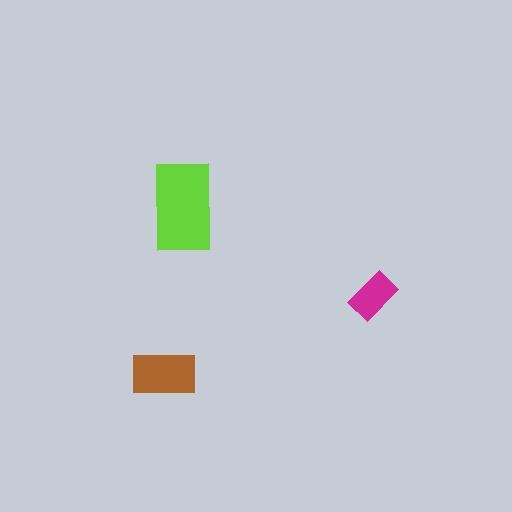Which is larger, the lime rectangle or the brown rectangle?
The lime one.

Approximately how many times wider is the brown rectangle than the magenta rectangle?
About 1.5 times wider.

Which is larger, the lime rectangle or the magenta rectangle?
The lime one.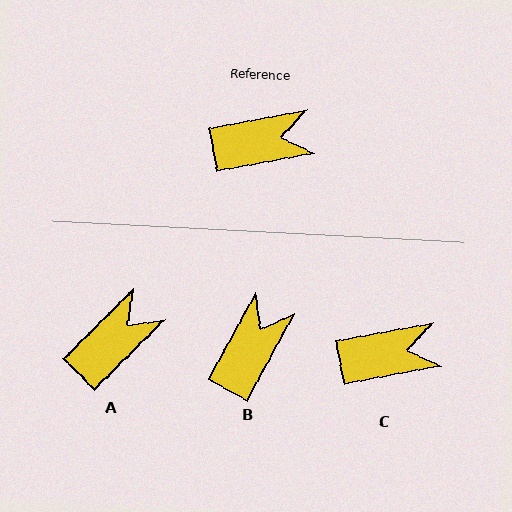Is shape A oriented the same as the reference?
No, it is off by about 34 degrees.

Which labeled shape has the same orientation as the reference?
C.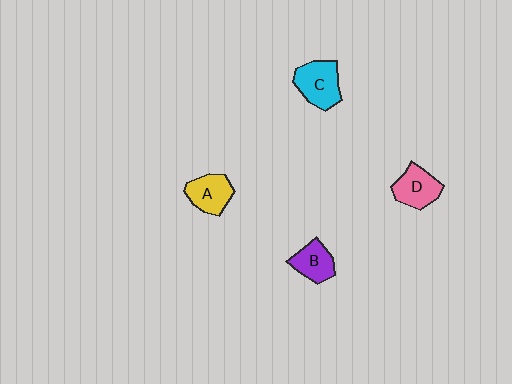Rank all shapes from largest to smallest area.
From largest to smallest: C (cyan), D (pink), A (yellow), B (purple).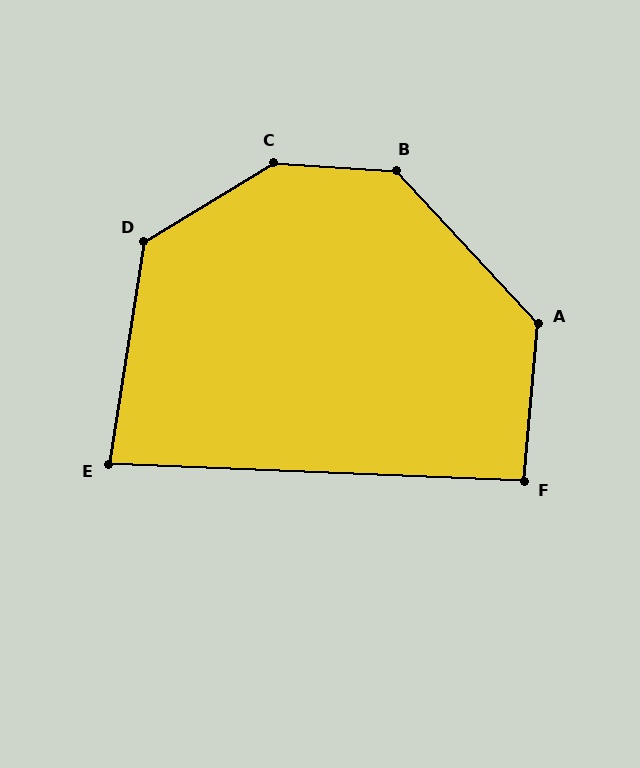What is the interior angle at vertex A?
Approximately 132 degrees (obtuse).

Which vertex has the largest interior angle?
C, at approximately 145 degrees.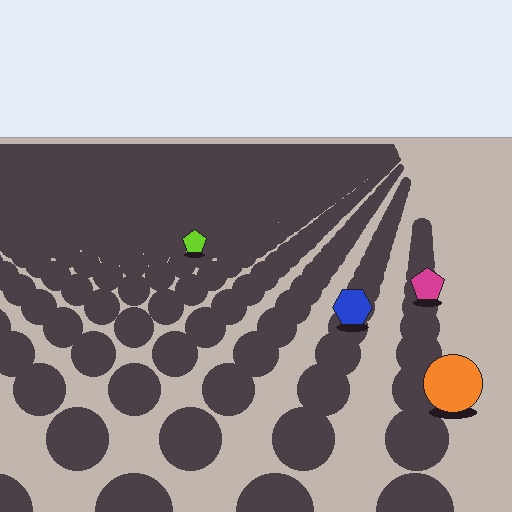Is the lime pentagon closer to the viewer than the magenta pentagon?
No. The magenta pentagon is closer — you can tell from the texture gradient: the ground texture is coarser near it.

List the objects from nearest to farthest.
From nearest to farthest: the orange circle, the blue hexagon, the magenta pentagon, the lime pentagon.